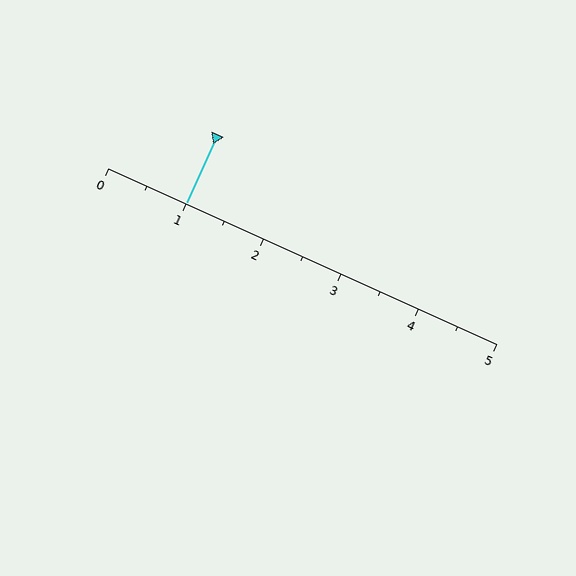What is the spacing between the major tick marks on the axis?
The major ticks are spaced 1 apart.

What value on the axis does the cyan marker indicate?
The marker indicates approximately 1.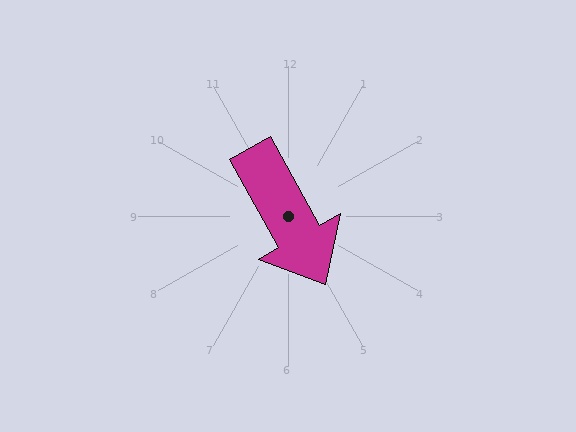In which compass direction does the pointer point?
Southeast.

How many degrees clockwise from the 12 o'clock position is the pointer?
Approximately 151 degrees.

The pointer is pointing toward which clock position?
Roughly 5 o'clock.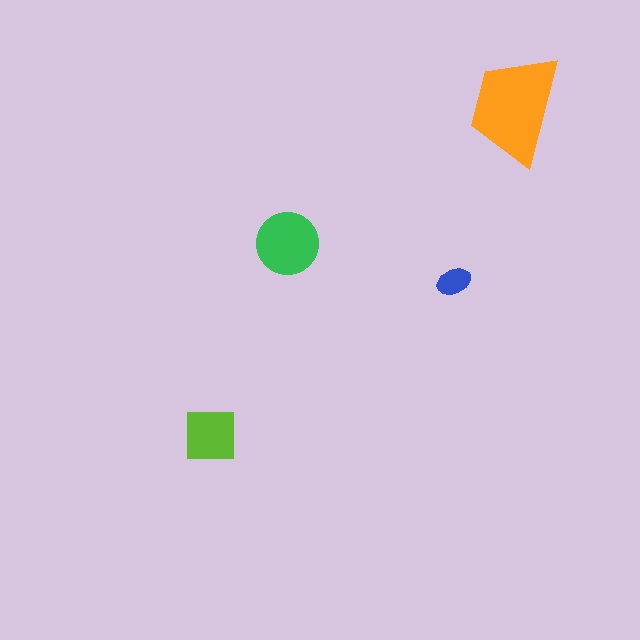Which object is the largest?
The orange trapezoid.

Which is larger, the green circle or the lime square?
The green circle.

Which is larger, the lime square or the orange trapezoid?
The orange trapezoid.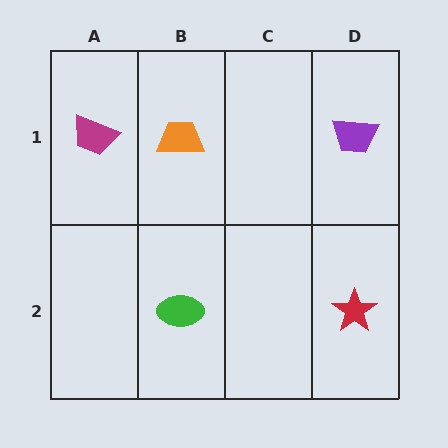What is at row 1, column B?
An orange trapezoid.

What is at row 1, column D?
A purple trapezoid.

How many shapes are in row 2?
2 shapes.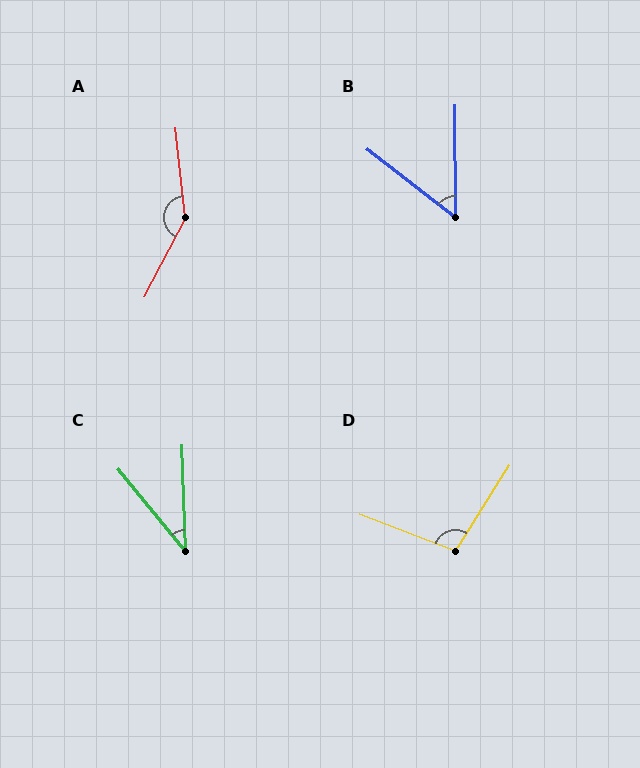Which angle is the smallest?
C, at approximately 37 degrees.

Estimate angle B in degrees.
Approximately 52 degrees.